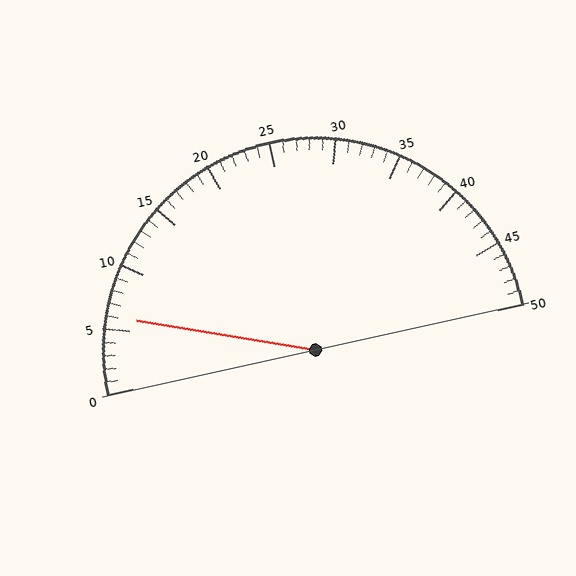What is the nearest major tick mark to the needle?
The nearest major tick mark is 5.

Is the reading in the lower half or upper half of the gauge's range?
The reading is in the lower half of the range (0 to 50).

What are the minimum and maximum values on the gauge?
The gauge ranges from 0 to 50.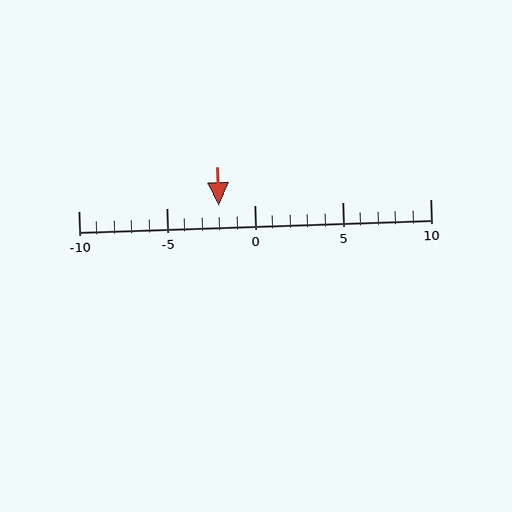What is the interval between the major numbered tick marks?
The major tick marks are spaced 5 units apart.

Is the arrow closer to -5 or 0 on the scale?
The arrow is closer to 0.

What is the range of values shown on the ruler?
The ruler shows values from -10 to 10.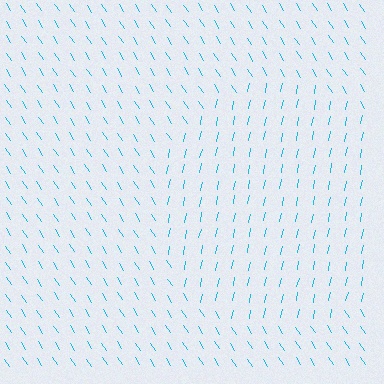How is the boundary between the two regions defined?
The boundary is defined purely by a change in line orientation (approximately 45 degrees difference). All lines are the same color and thickness.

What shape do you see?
I see a circle.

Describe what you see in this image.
The image is filled with small cyan line segments. A circle region in the image has lines oriented differently from the surrounding lines, creating a visible texture boundary.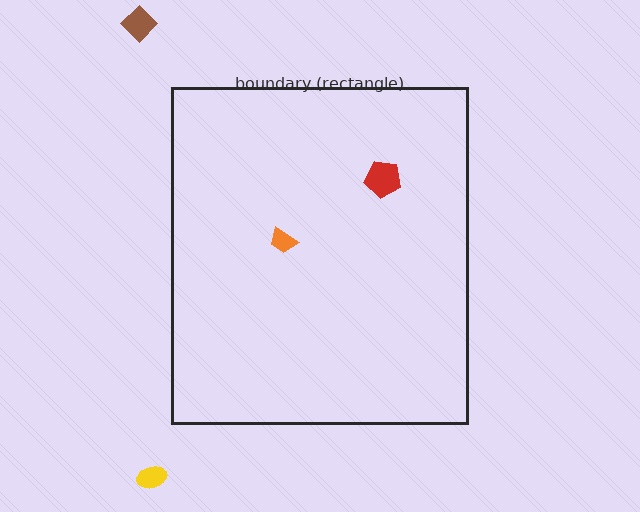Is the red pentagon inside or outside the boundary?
Inside.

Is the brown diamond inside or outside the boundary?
Outside.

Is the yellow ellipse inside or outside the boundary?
Outside.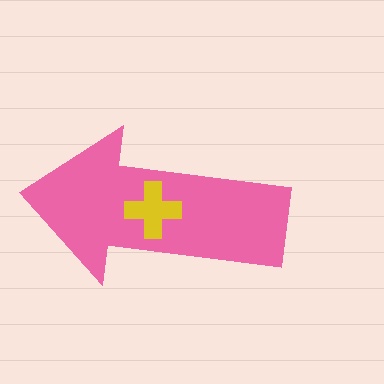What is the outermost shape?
The pink arrow.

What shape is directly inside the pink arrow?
The yellow cross.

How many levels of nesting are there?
2.